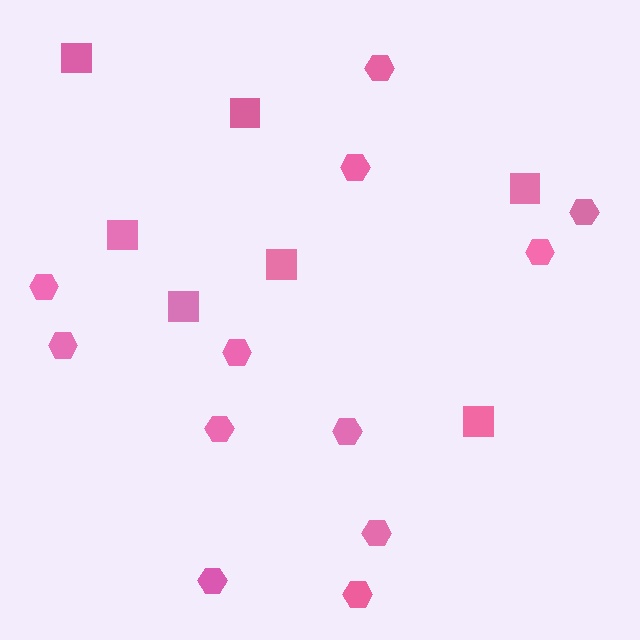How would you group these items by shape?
There are 2 groups: one group of hexagons (12) and one group of squares (7).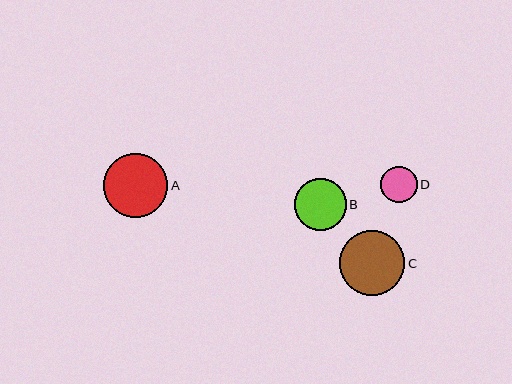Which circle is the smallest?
Circle D is the smallest with a size of approximately 37 pixels.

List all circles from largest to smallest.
From largest to smallest: C, A, B, D.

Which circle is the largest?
Circle C is the largest with a size of approximately 65 pixels.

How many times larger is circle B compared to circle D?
Circle B is approximately 1.4 times the size of circle D.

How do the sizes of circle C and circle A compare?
Circle C and circle A are approximately the same size.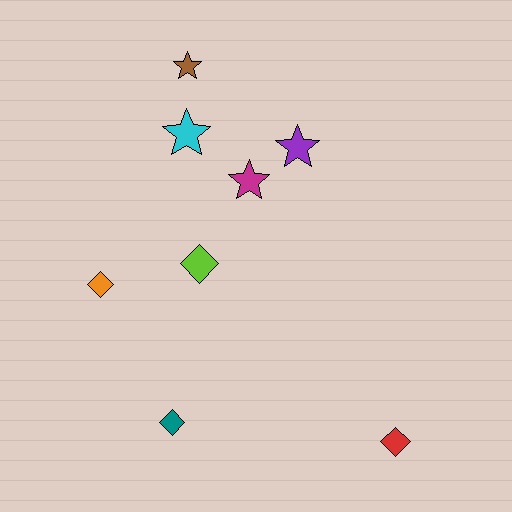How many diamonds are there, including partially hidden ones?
There are 4 diamonds.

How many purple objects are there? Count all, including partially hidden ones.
There is 1 purple object.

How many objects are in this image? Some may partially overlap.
There are 8 objects.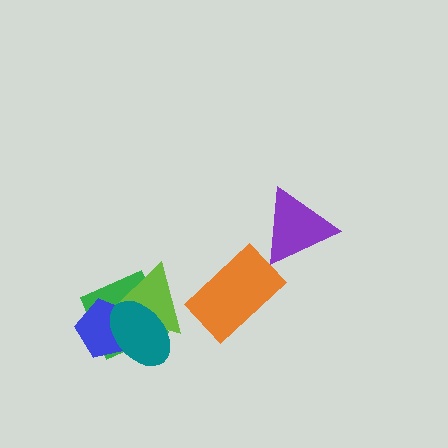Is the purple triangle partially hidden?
No, no other shape covers it.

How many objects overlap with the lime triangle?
3 objects overlap with the lime triangle.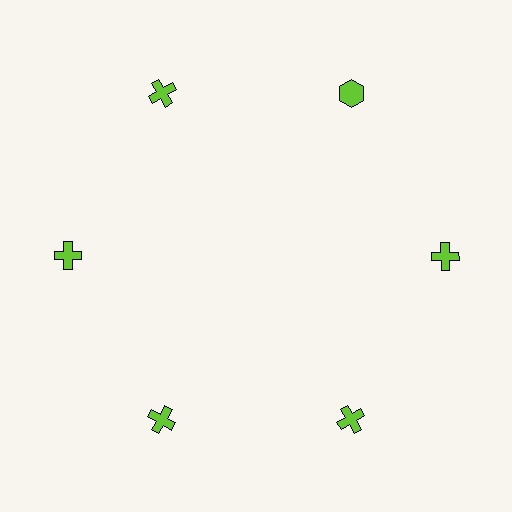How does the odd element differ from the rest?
It has a different shape: hexagon instead of cross.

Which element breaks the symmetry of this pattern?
The lime hexagon at roughly the 1 o'clock position breaks the symmetry. All other shapes are lime crosses.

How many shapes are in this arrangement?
There are 6 shapes arranged in a ring pattern.